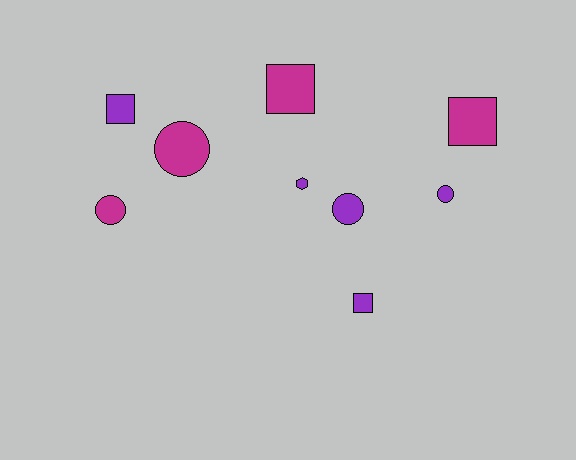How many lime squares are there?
There are no lime squares.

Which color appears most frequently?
Purple, with 5 objects.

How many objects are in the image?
There are 9 objects.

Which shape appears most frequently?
Circle, with 4 objects.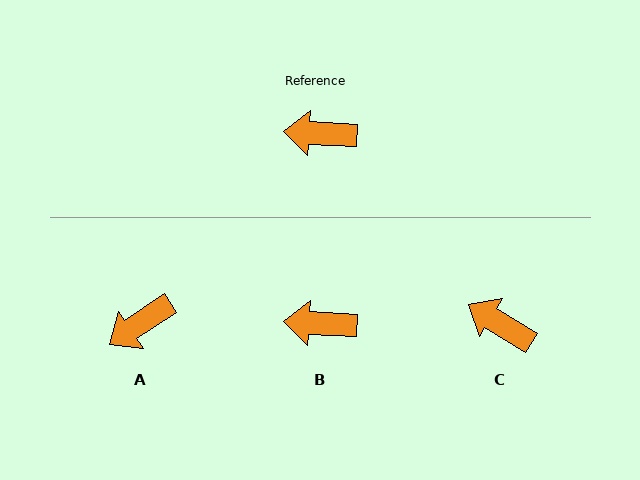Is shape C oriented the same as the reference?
No, it is off by about 28 degrees.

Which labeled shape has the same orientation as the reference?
B.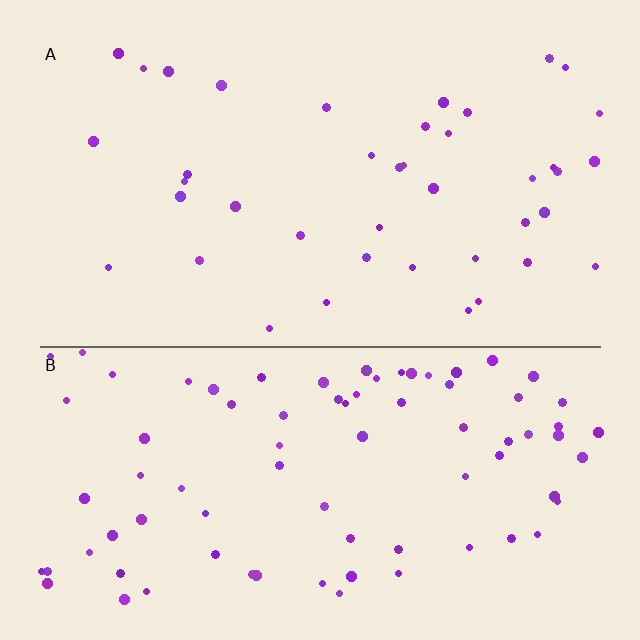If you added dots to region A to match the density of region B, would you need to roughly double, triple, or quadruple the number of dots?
Approximately double.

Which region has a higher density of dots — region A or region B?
B (the bottom).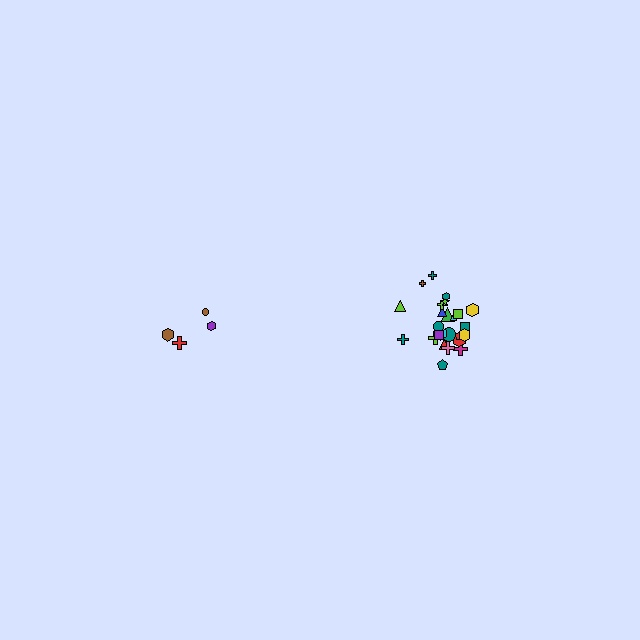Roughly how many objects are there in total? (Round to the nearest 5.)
Roughly 30 objects in total.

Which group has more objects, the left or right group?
The right group.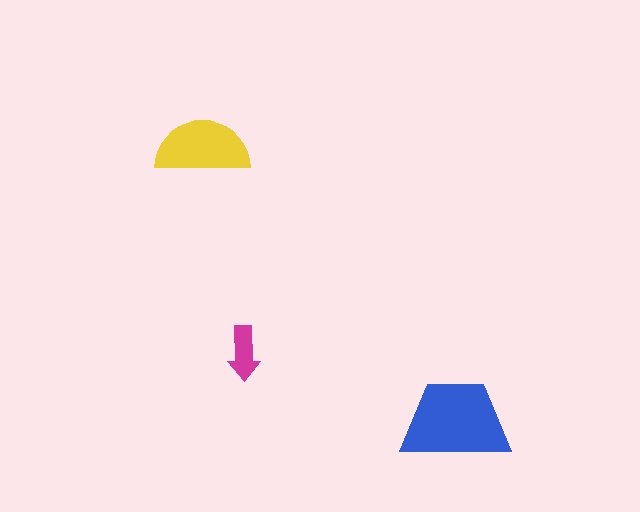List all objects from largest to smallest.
The blue trapezoid, the yellow semicircle, the magenta arrow.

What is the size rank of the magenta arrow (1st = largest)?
3rd.